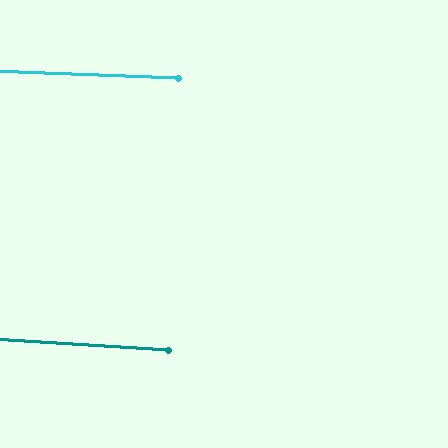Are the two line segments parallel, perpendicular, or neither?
Parallel — their directions differ by only 1.7°.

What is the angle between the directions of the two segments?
Approximately 2 degrees.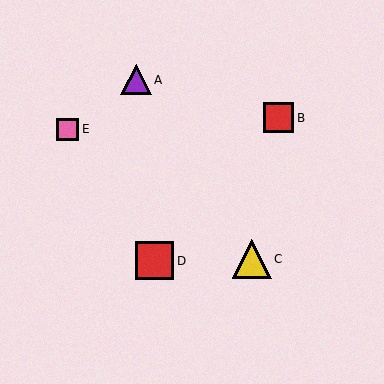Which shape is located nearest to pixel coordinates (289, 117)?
The red square (labeled B) at (279, 118) is nearest to that location.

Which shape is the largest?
The yellow triangle (labeled C) is the largest.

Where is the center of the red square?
The center of the red square is at (155, 261).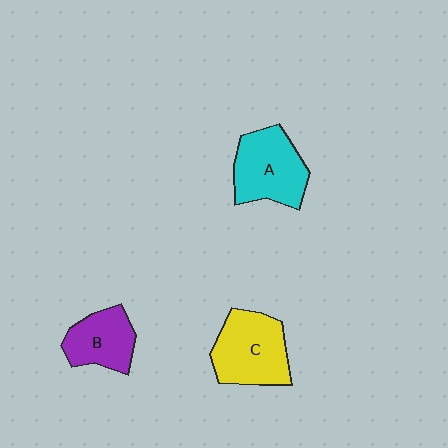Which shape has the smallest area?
Shape B (purple).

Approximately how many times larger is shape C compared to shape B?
Approximately 1.4 times.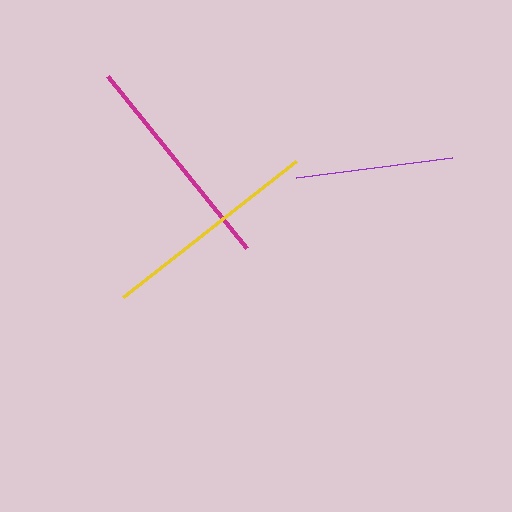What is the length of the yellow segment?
The yellow segment is approximately 221 pixels long.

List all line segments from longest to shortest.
From longest to shortest: magenta, yellow, purple.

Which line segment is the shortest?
The purple line is the shortest at approximately 157 pixels.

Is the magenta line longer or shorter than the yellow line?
The magenta line is longer than the yellow line.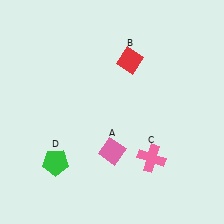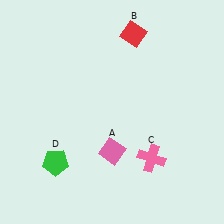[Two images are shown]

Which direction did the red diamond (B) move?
The red diamond (B) moved up.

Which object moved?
The red diamond (B) moved up.